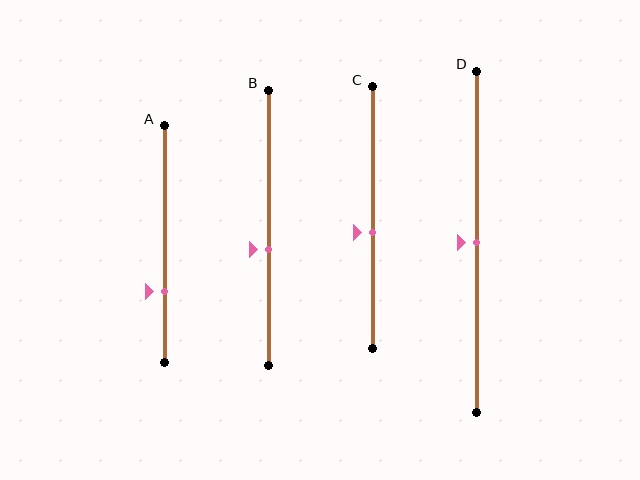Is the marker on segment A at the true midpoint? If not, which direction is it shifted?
No, the marker on segment A is shifted downward by about 20% of the segment length.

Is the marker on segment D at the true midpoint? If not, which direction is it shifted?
Yes, the marker on segment D is at the true midpoint.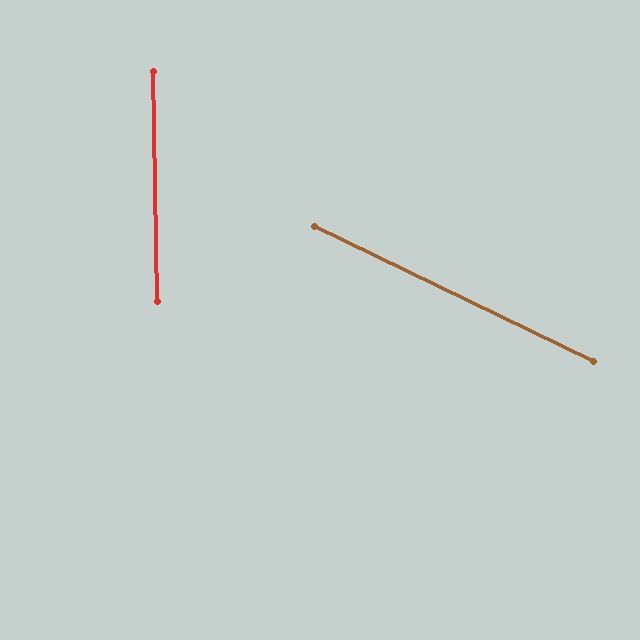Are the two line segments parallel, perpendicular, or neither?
Neither parallel nor perpendicular — they differ by about 63°.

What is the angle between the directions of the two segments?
Approximately 63 degrees.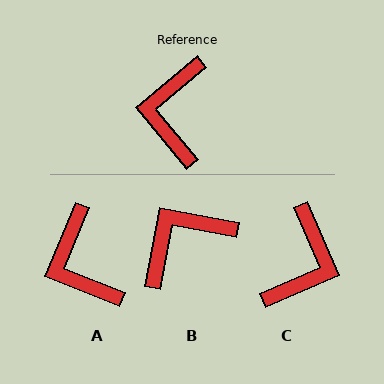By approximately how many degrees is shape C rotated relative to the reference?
Approximately 163 degrees counter-clockwise.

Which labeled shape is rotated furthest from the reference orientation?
C, about 163 degrees away.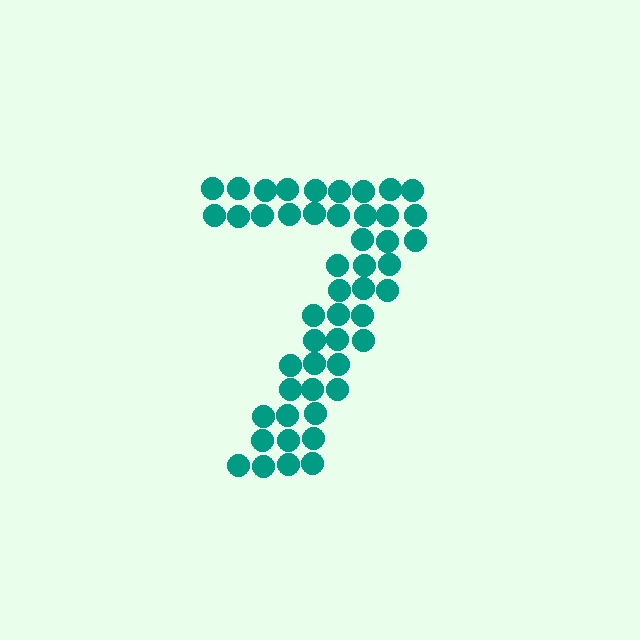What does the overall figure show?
The overall figure shows the digit 7.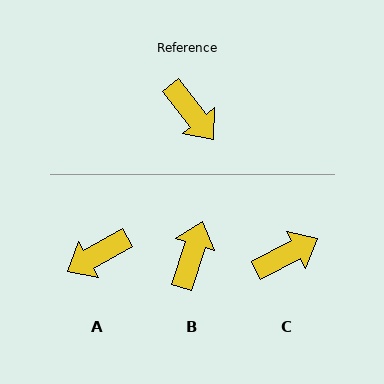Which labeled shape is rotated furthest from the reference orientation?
B, about 124 degrees away.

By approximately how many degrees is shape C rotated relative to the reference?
Approximately 79 degrees counter-clockwise.